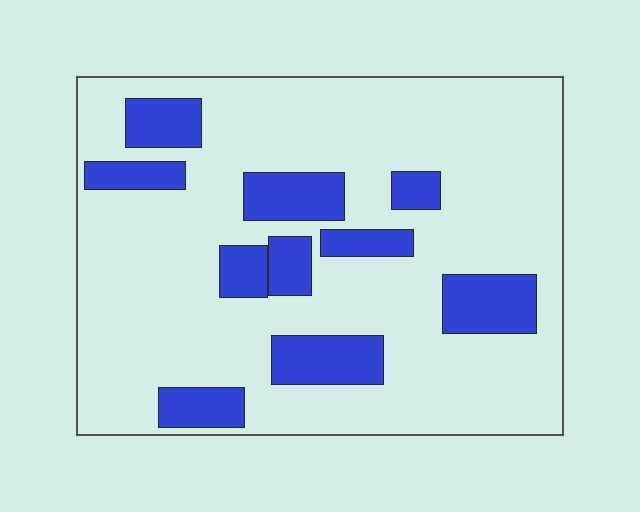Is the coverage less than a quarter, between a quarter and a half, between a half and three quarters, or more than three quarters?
Less than a quarter.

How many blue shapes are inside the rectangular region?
10.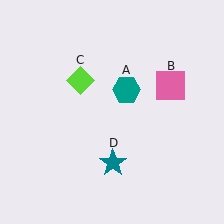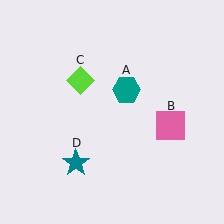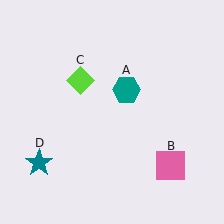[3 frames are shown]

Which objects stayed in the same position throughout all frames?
Teal hexagon (object A) and lime diamond (object C) remained stationary.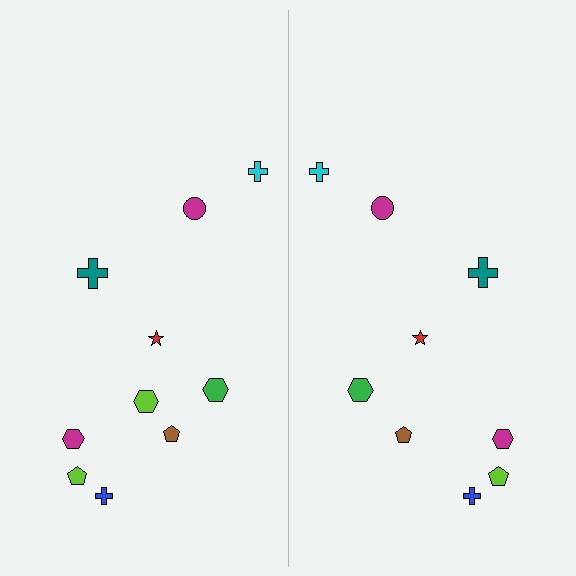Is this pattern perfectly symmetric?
No, the pattern is not perfectly symmetric. A lime hexagon is missing from the right side.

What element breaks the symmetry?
A lime hexagon is missing from the right side.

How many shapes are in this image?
There are 19 shapes in this image.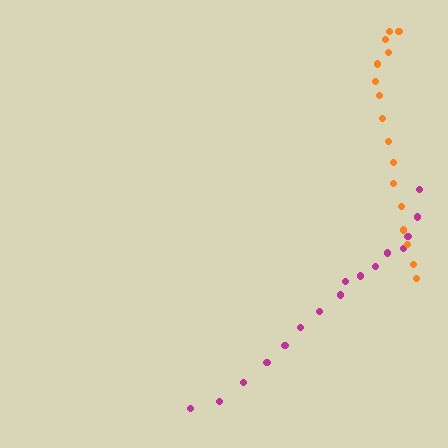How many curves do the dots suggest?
There are 2 distinct paths.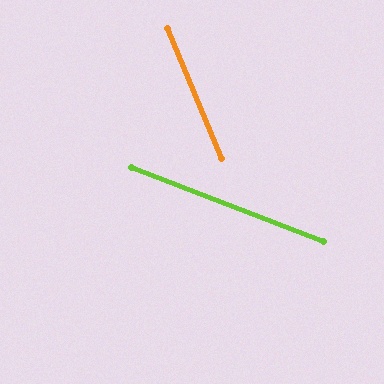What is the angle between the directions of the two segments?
Approximately 46 degrees.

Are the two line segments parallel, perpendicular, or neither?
Neither parallel nor perpendicular — they differ by about 46°.